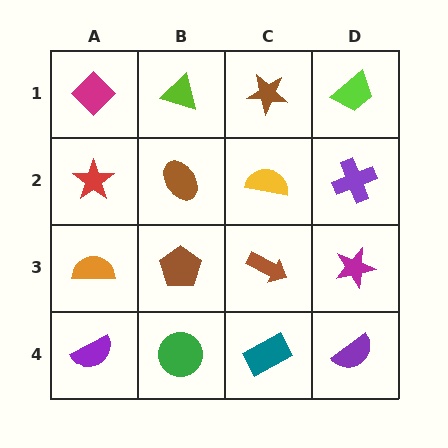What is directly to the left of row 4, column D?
A teal rectangle.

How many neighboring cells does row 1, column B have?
3.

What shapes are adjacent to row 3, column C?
A yellow semicircle (row 2, column C), a teal rectangle (row 4, column C), a brown pentagon (row 3, column B), a magenta star (row 3, column D).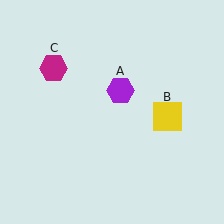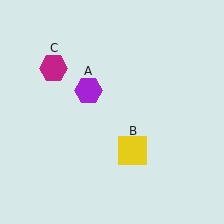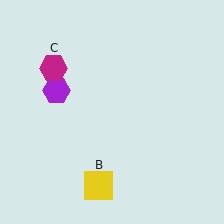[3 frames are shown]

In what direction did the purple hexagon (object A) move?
The purple hexagon (object A) moved left.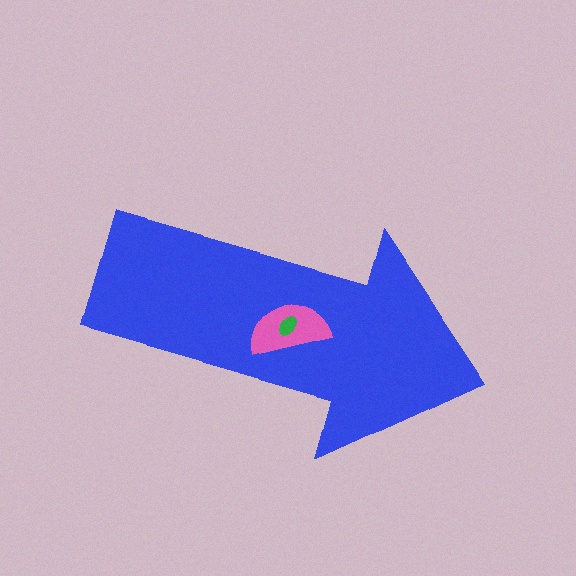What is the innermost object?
The green ellipse.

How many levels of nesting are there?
3.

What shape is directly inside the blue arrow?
The pink semicircle.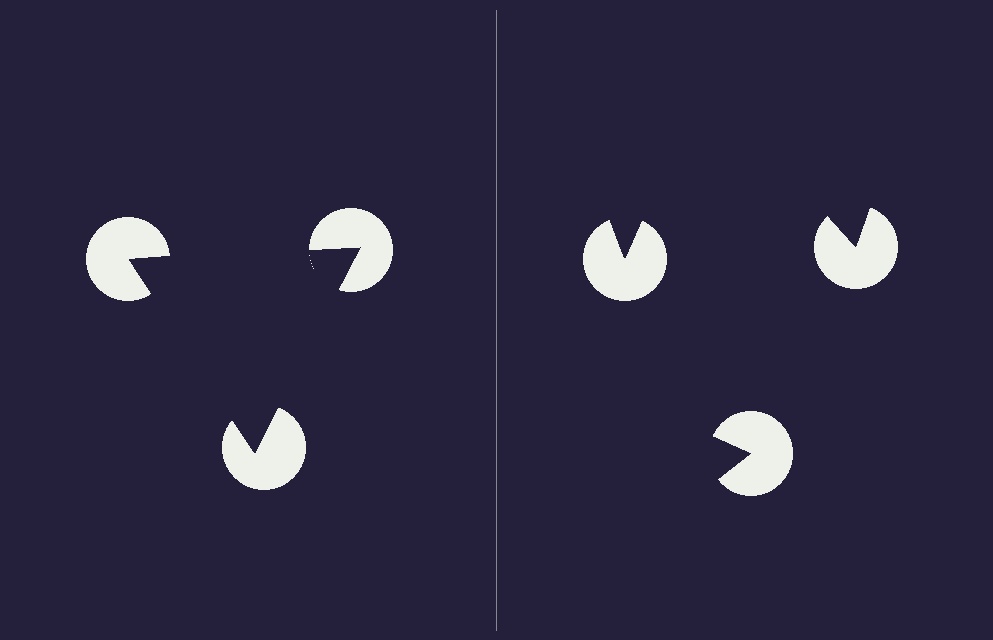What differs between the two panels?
The pac-man discs are positioned identically on both sides; only the wedge orientations differ. On the left they align to a triangle; on the right they are misaligned.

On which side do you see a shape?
An illusory triangle appears on the left side. On the right side the wedge cuts are rotated, so no coherent shape forms.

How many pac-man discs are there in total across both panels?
6 — 3 on each side.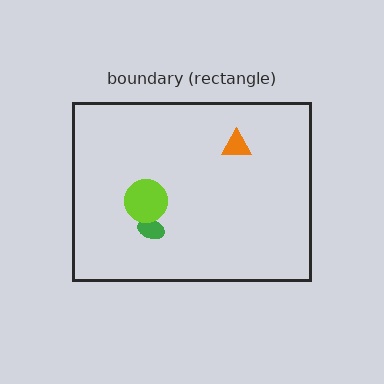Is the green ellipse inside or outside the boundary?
Inside.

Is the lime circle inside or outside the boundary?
Inside.